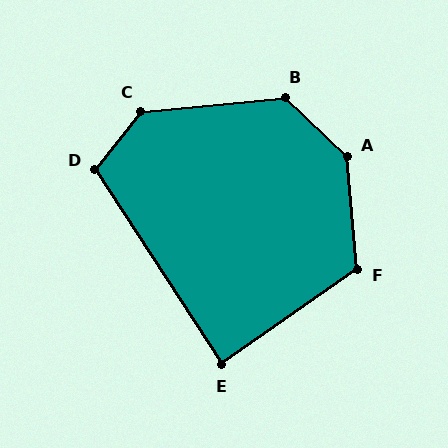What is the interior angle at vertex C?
Approximately 134 degrees (obtuse).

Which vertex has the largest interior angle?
A, at approximately 138 degrees.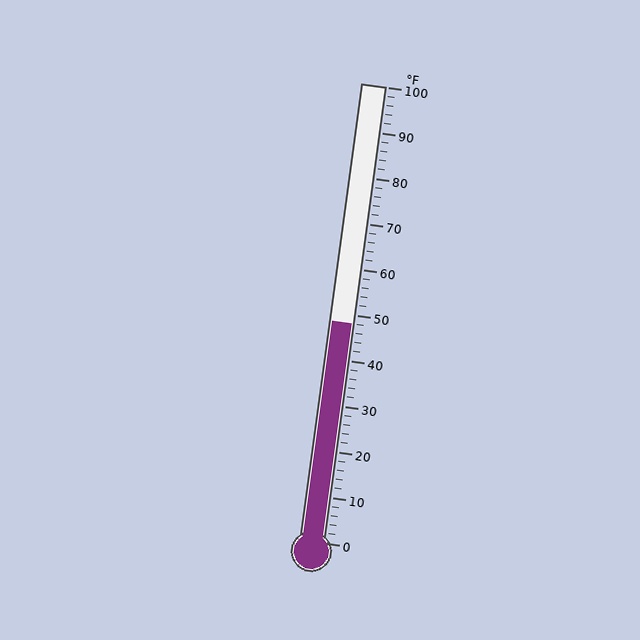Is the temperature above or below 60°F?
The temperature is below 60°F.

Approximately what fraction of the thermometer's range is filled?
The thermometer is filled to approximately 50% of its range.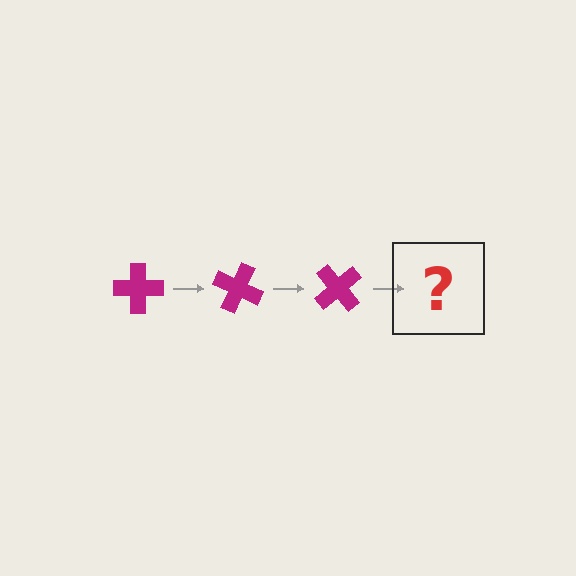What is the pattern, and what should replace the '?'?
The pattern is that the cross rotates 25 degrees each step. The '?' should be a magenta cross rotated 75 degrees.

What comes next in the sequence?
The next element should be a magenta cross rotated 75 degrees.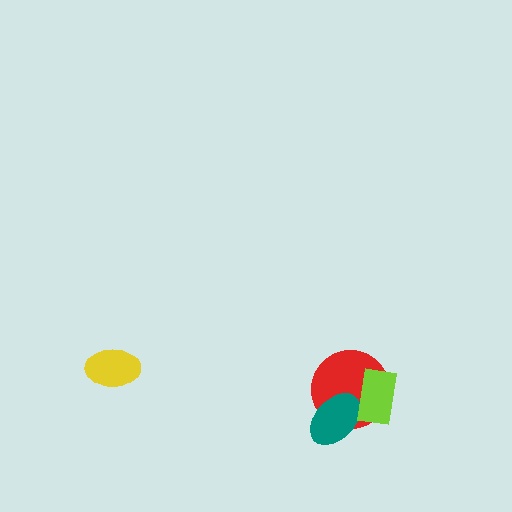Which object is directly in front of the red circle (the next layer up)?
The teal ellipse is directly in front of the red circle.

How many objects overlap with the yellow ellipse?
0 objects overlap with the yellow ellipse.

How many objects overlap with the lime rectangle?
2 objects overlap with the lime rectangle.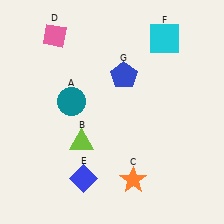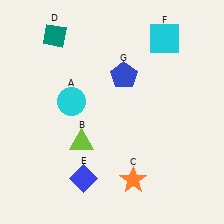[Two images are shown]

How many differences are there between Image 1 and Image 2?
There are 2 differences between the two images.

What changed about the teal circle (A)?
In Image 1, A is teal. In Image 2, it changed to cyan.